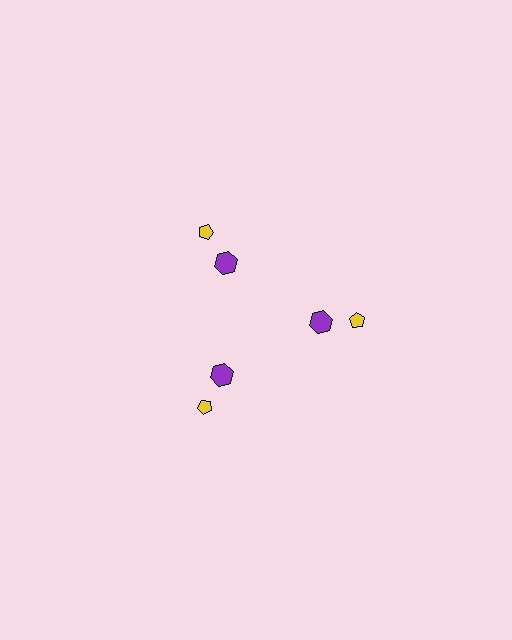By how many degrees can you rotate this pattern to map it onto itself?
The pattern maps onto itself every 120 degrees of rotation.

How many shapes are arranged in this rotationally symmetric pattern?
There are 6 shapes, arranged in 3 groups of 2.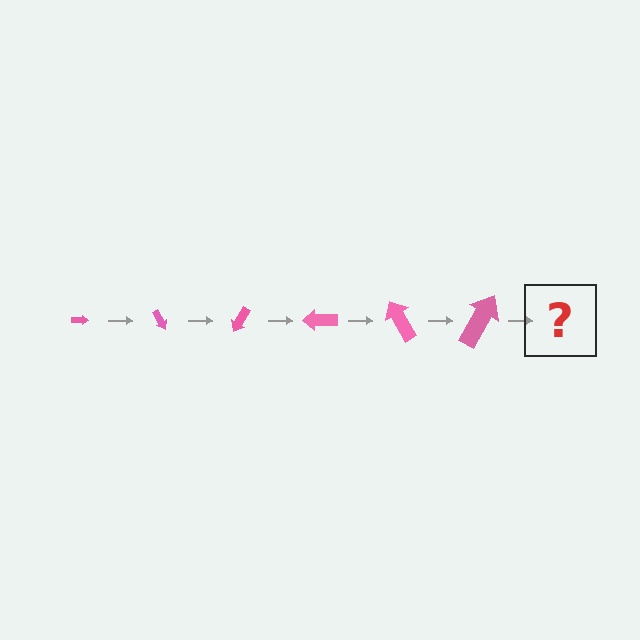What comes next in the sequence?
The next element should be an arrow, larger than the previous one and rotated 360 degrees from the start.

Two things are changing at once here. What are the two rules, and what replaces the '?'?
The two rules are that the arrow grows larger each step and it rotates 60 degrees each step. The '?' should be an arrow, larger than the previous one and rotated 360 degrees from the start.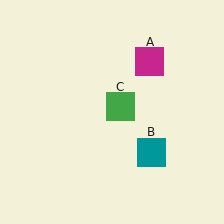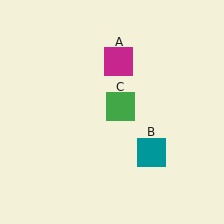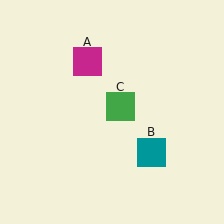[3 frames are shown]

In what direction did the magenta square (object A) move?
The magenta square (object A) moved left.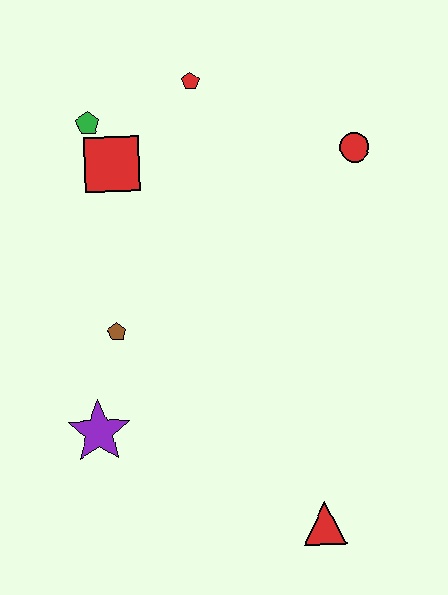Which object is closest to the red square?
The green pentagon is closest to the red square.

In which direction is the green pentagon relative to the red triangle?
The green pentagon is above the red triangle.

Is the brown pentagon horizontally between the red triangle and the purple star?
Yes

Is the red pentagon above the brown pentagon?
Yes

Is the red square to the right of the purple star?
Yes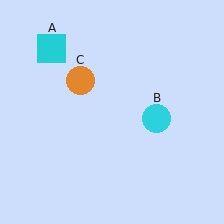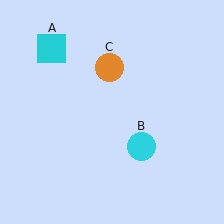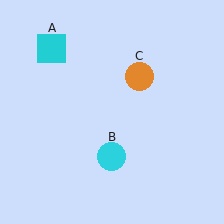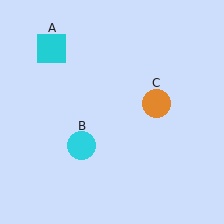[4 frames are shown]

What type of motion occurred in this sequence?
The cyan circle (object B), orange circle (object C) rotated clockwise around the center of the scene.